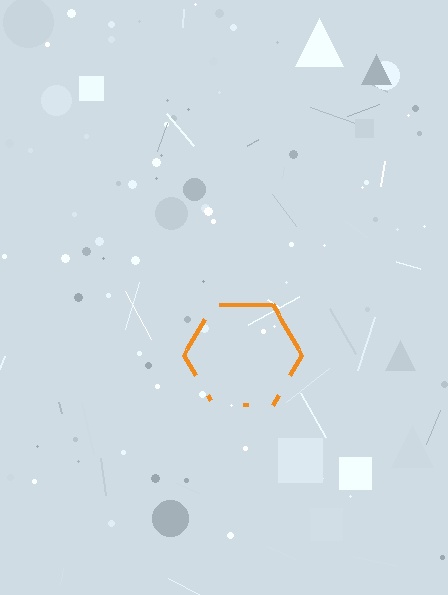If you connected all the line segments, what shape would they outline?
They would outline a hexagon.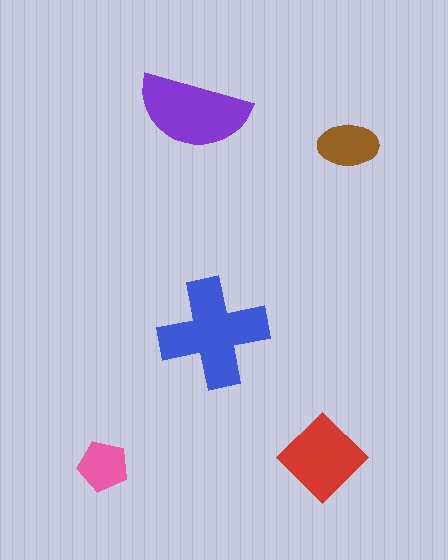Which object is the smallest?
The pink pentagon.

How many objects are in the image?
There are 5 objects in the image.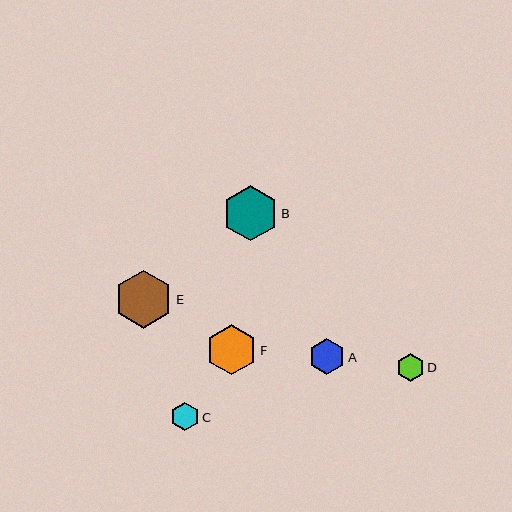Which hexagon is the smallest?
Hexagon D is the smallest with a size of approximately 28 pixels.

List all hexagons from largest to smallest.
From largest to smallest: E, B, F, A, C, D.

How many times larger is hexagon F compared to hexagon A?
Hexagon F is approximately 1.4 times the size of hexagon A.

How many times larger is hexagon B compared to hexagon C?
Hexagon B is approximately 1.9 times the size of hexagon C.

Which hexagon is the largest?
Hexagon E is the largest with a size of approximately 58 pixels.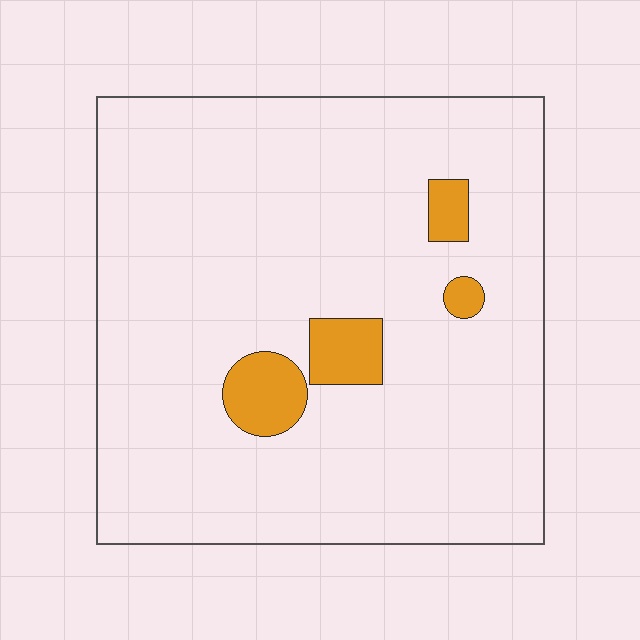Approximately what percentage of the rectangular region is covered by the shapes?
Approximately 5%.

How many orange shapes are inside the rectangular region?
4.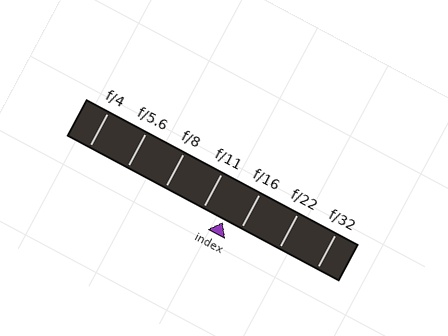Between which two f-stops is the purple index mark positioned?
The index mark is between f/11 and f/16.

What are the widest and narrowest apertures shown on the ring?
The widest aperture shown is f/4 and the narrowest is f/32.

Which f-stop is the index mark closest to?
The index mark is closest to f/16.